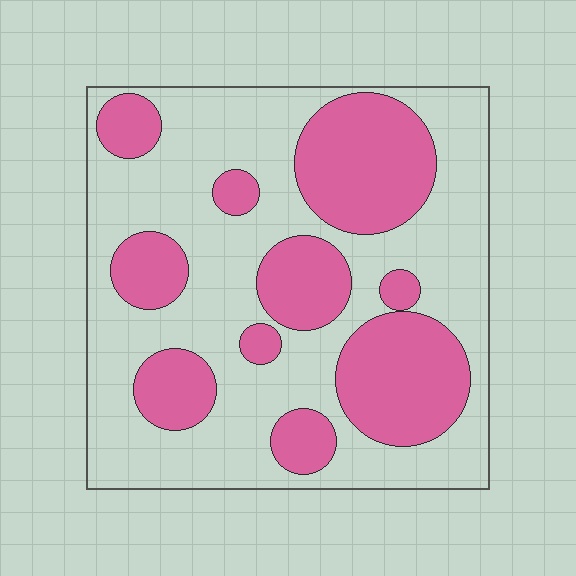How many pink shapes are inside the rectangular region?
10.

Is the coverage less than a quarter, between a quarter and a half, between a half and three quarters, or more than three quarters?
Between a quarter and a half.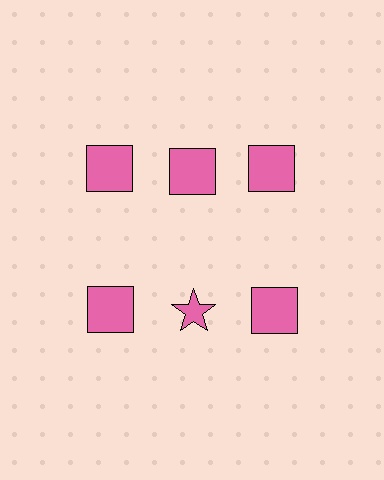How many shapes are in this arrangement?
There are 6 shapes arranged in a grid pattern.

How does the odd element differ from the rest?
It has a different shape: star instead of square.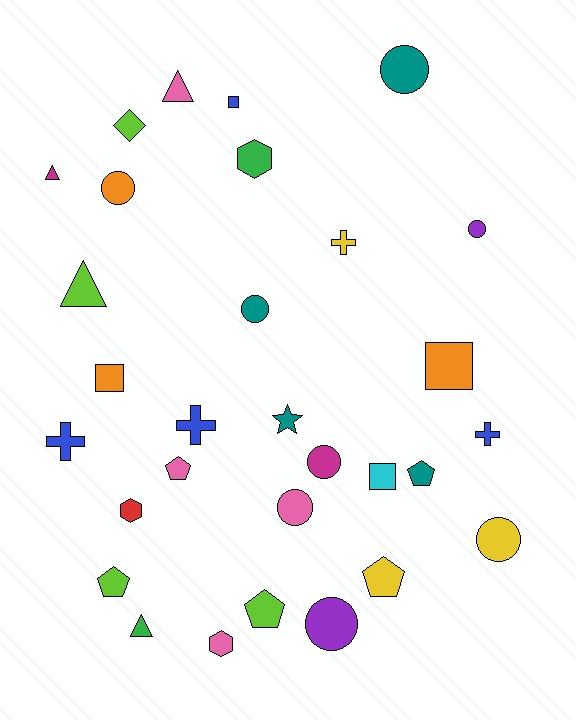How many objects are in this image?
There are 30 objects.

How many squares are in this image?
There are 4 squares.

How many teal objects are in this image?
There are 4 teal objects.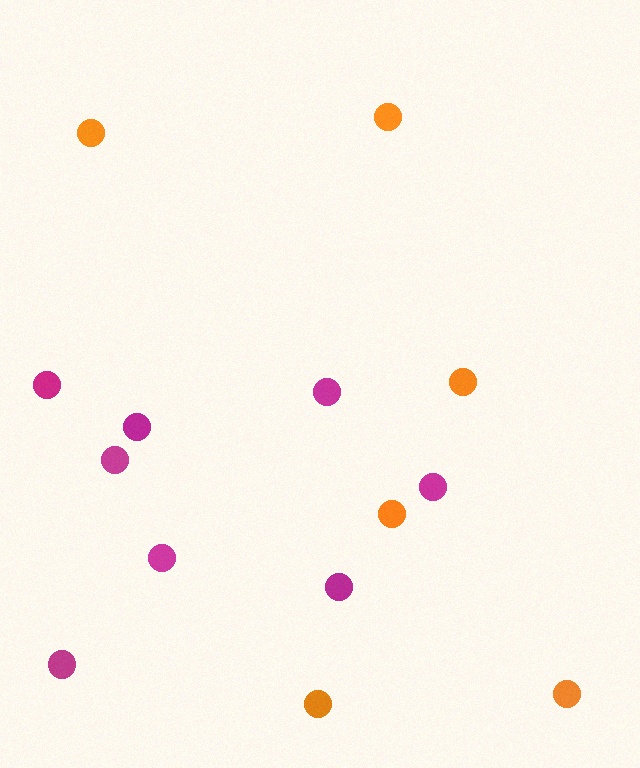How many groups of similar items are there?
There are 2 groups: one group of magenta circles (8) and one group of orange circles (6).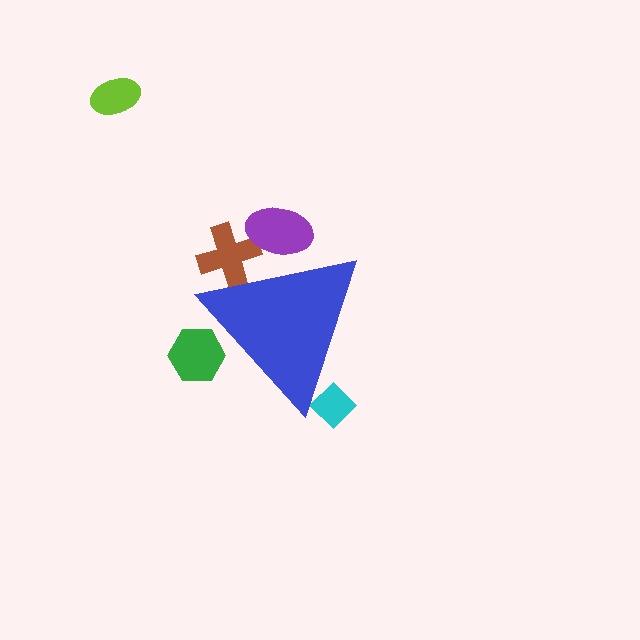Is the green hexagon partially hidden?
Yes, the green hexagon is partially hidden behind the blue triangle.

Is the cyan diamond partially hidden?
Yes, the cyan diamond is partially hidden behind the blue triangle.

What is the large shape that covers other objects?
A blue triangle.